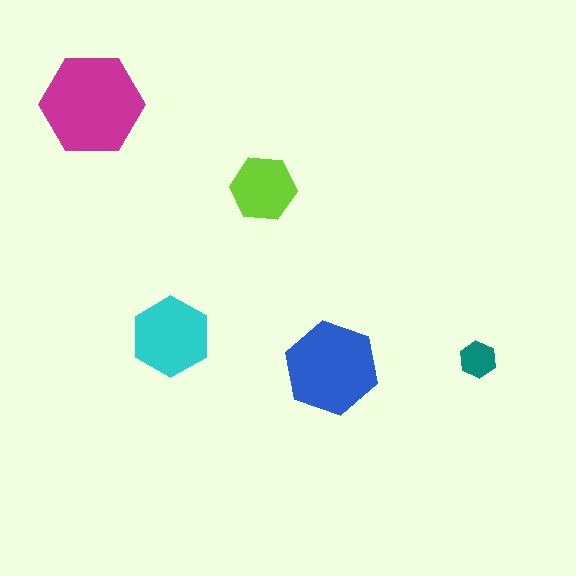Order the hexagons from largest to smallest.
the magenta one, the blue one, the cyan one, the lime one, the teal one.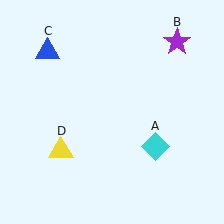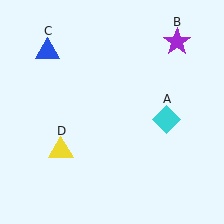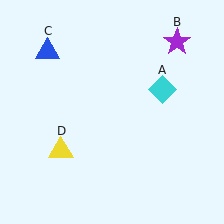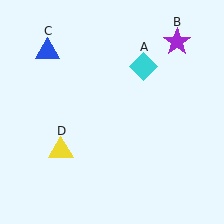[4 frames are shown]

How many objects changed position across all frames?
1 object changed position: cyan diamond (object A).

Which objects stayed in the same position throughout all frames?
Purple star (object B) and blue triangle (object C) and yellow triangle (object D) remained stationary.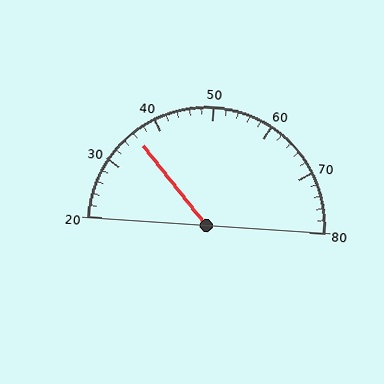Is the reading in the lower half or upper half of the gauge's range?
The reading is in the lower half of the range (20 to 80).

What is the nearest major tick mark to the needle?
The nearest major tick mark is 40.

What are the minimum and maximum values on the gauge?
The gauge ranges from 20 to 80.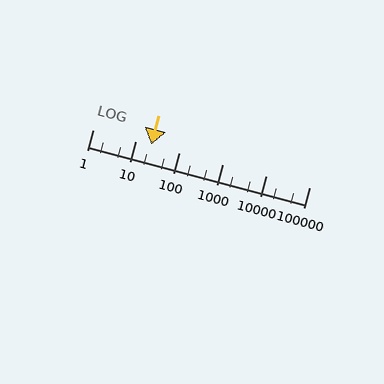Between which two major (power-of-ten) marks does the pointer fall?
The pointer is between 10 and 100.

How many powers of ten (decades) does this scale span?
The scale spans 5 decades, from 1 to 100000.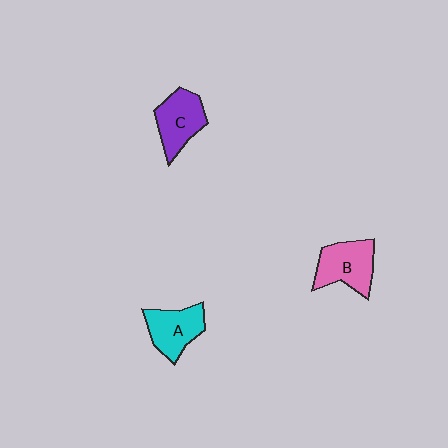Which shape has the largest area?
Shape B (pink).